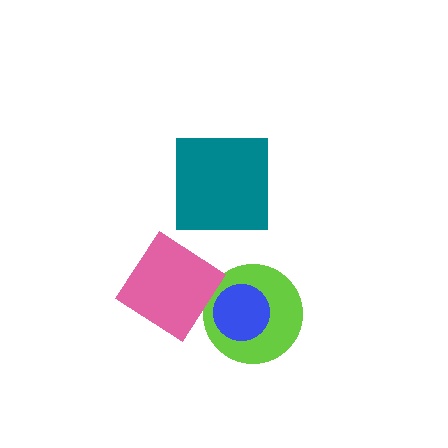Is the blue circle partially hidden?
No, no other shape covers it.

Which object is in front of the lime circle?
The blue circle is in front of the lime circle.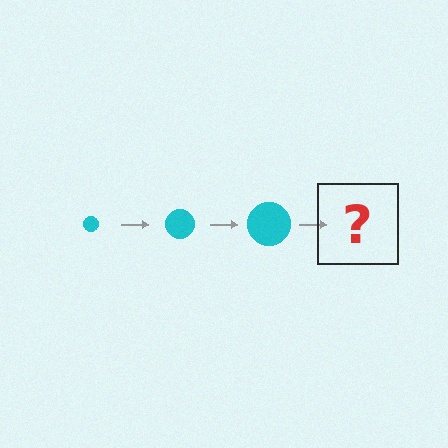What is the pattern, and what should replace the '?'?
The pattern is that the circle gets progressively larger each step. The '?' should be a cyan circle, larger than the previous one.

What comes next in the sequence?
The next element should be a cyan circle, larger than the previous one.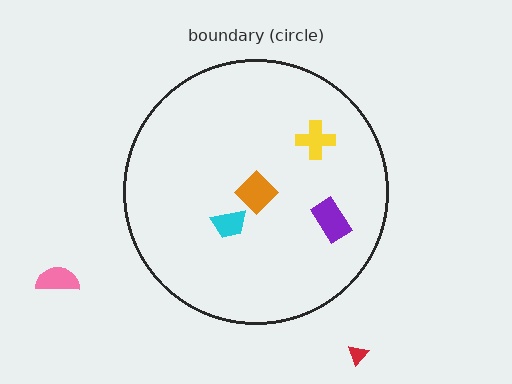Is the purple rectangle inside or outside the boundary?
Inside.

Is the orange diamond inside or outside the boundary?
Inside.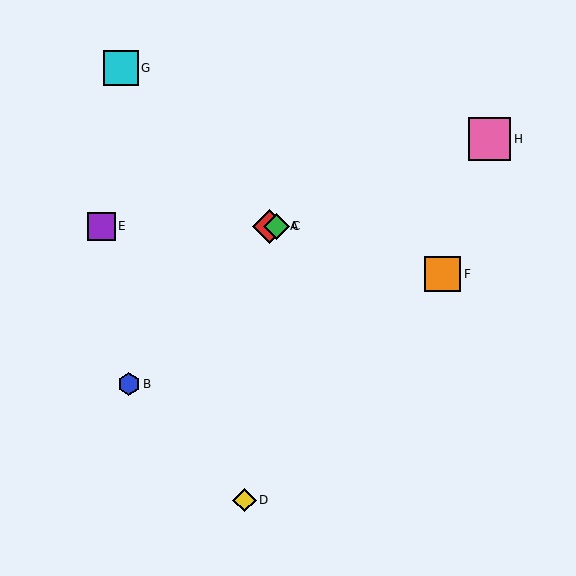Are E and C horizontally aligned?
Yes, both are at y≈226.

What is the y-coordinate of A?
Object A is at y≈226.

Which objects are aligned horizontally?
Objects A, C, E are aligned horizontally.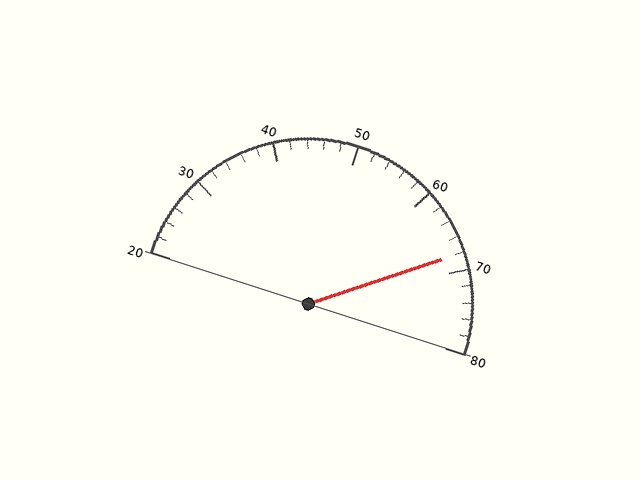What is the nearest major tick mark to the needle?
The nearest major tick mark is 70.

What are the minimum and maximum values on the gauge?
The gauge ranges from 20 to 80.